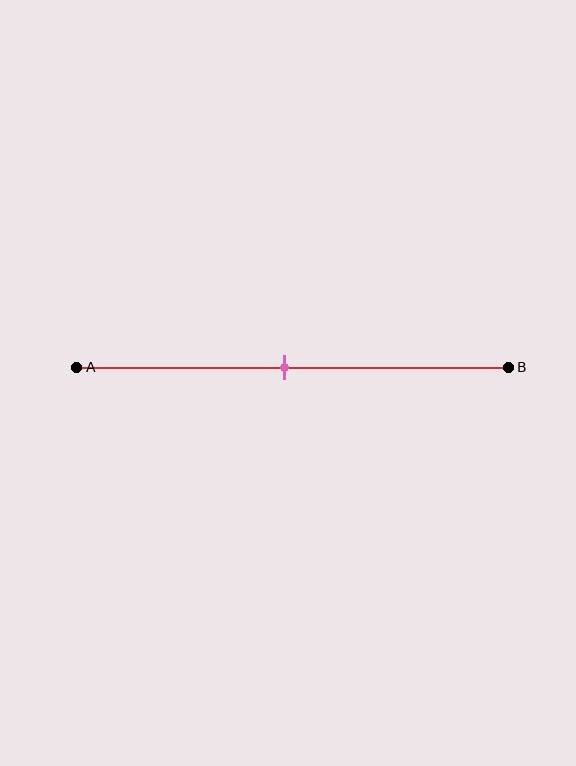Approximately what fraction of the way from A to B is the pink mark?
The pink mark is approximately 50% of the way from A to B.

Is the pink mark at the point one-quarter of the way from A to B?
No, the mark is at about 50% from A, not at the 25% one-quarter point.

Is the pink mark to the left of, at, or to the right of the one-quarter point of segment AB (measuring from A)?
The pink mark is to the right of the one-quarter point of segment AB.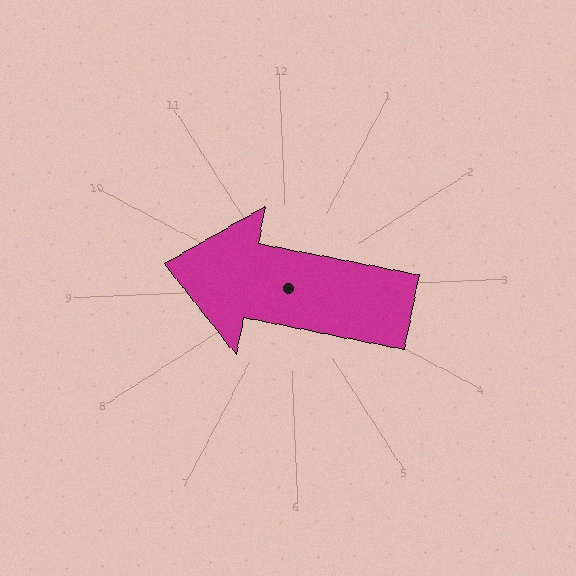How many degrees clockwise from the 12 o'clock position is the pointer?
Approximately 283 degrees.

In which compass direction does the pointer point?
West.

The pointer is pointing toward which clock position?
Roughly 9 o'clock.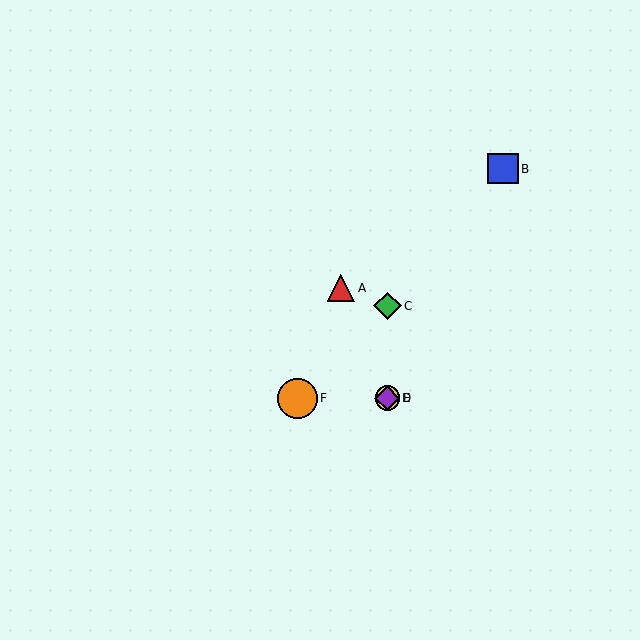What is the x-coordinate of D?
Object D is at x≈387.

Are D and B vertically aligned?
No, D is at x≈387 and B is at x≈503.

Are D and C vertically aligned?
Yes, both are at x≈387.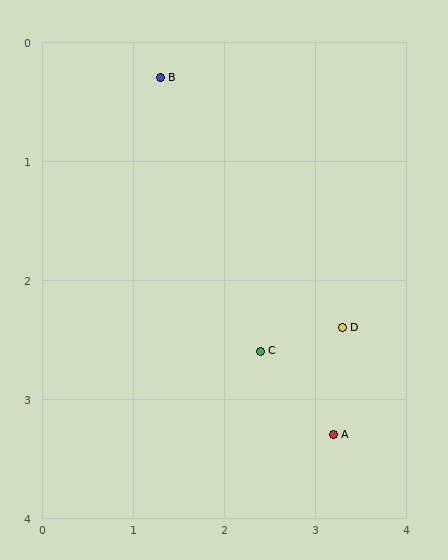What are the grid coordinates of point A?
Point A is at approximately (3.2, 3.3).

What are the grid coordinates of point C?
Point C is at approximately (2.4, 2.6).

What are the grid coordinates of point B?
Point B is at approximately (1.3, 0.3).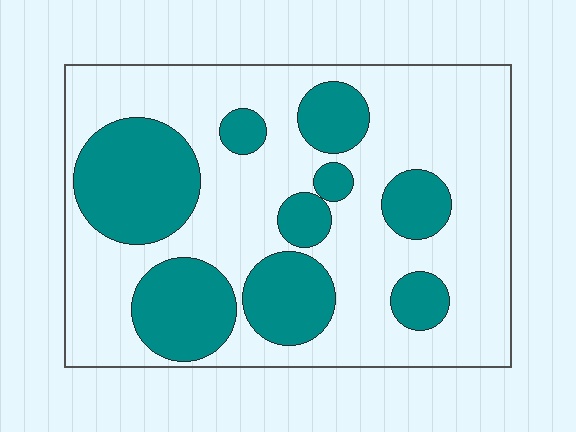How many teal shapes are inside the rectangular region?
9.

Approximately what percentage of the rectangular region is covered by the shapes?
Approximately 35%.